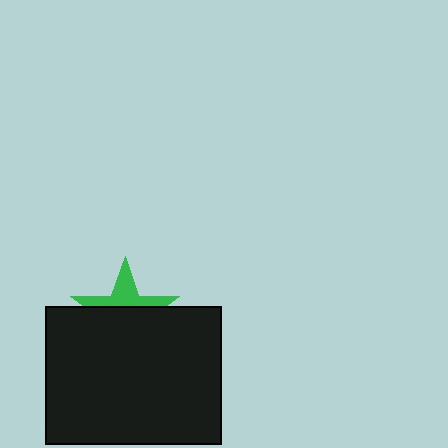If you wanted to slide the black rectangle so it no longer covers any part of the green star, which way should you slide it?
Slide it down — that is the most direct way to separate the two shapes.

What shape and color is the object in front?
The object in front is a black rectangle.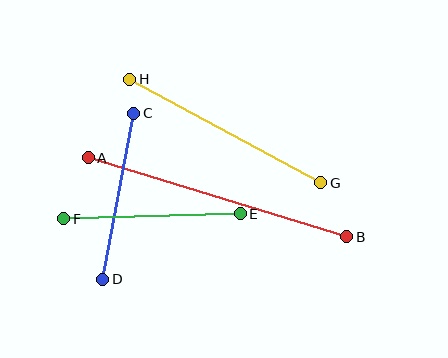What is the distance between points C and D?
The distance is approximately 169 pixels.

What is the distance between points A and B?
The distance is approximately 270 pixels.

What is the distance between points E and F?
The distance is approximately 177 pixels.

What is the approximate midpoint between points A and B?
The midpoint is at approximately (217, 197) pixels.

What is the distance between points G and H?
The distance is approximately 217 pixels.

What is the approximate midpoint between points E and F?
The midpoint is at approximately (152, 216) pixels.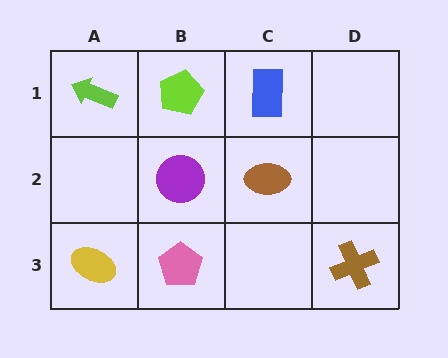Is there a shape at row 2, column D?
No, that cell is empty.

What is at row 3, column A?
A yellow ellipse.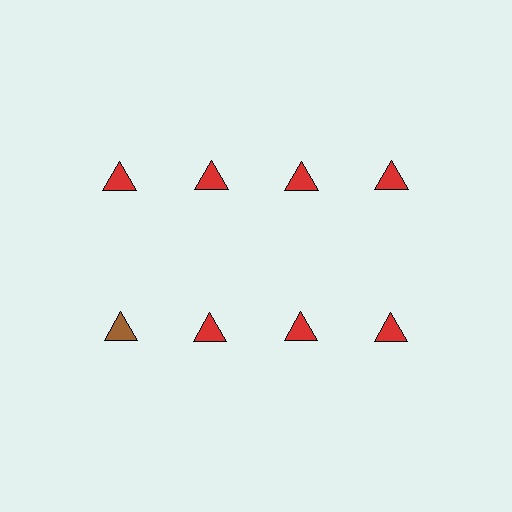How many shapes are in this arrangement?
There are 8 shapes arranged in a grid pattern.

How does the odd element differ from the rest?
It has a different color: brown instead of red.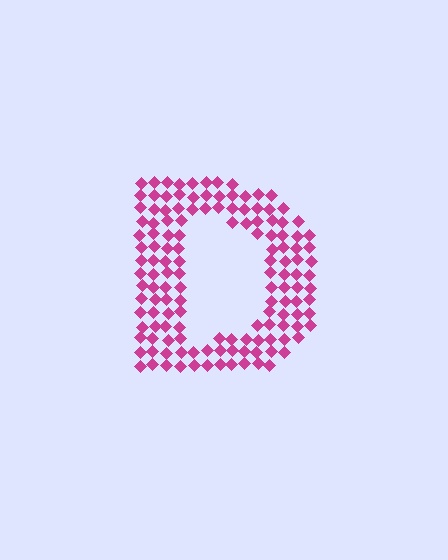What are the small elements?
The small elements are diamonds.